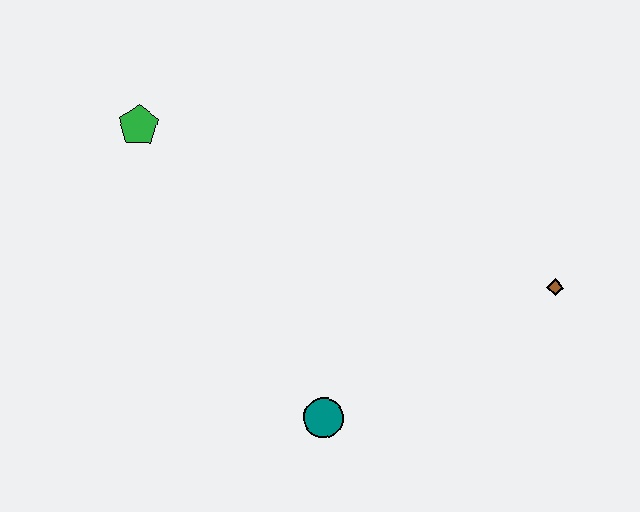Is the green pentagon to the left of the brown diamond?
Yes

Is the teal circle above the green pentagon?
No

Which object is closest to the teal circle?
The brown diamond is closest to the teal circle.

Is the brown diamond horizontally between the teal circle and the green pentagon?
No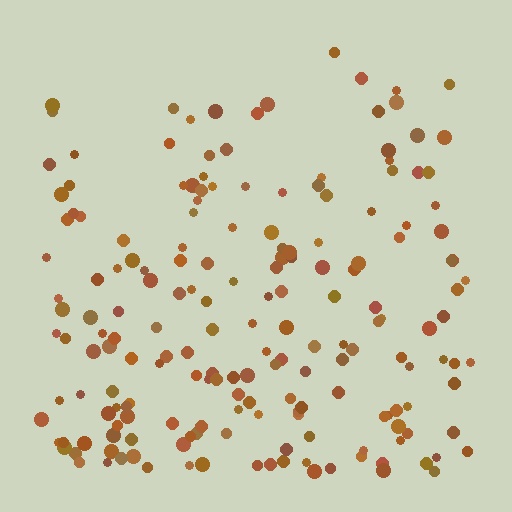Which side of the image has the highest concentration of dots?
The bottom.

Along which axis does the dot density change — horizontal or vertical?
Vertical.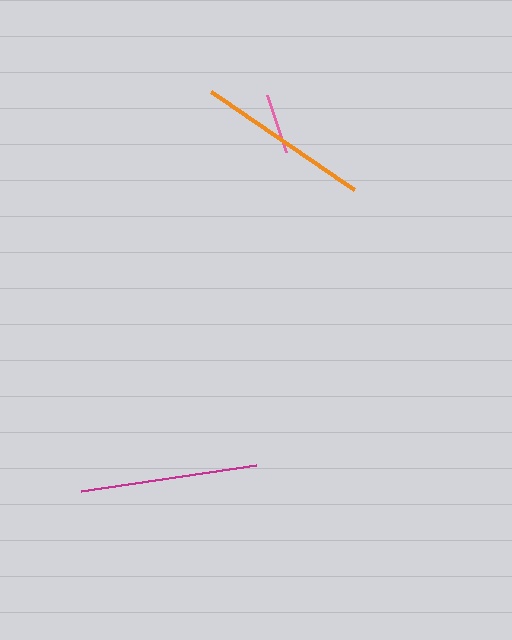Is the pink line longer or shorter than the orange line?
The orange line is longer than the pink line.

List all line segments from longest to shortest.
From longest to shortest: magenta, orange, pink.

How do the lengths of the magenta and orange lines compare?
The magenta and orange lines are approximately the same length.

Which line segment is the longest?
The magenta line is the longest at approximately 177 pixels.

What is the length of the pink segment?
The pink segment is approximately 60 pixels long.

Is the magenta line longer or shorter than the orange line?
The magenta line is longer than the orange line.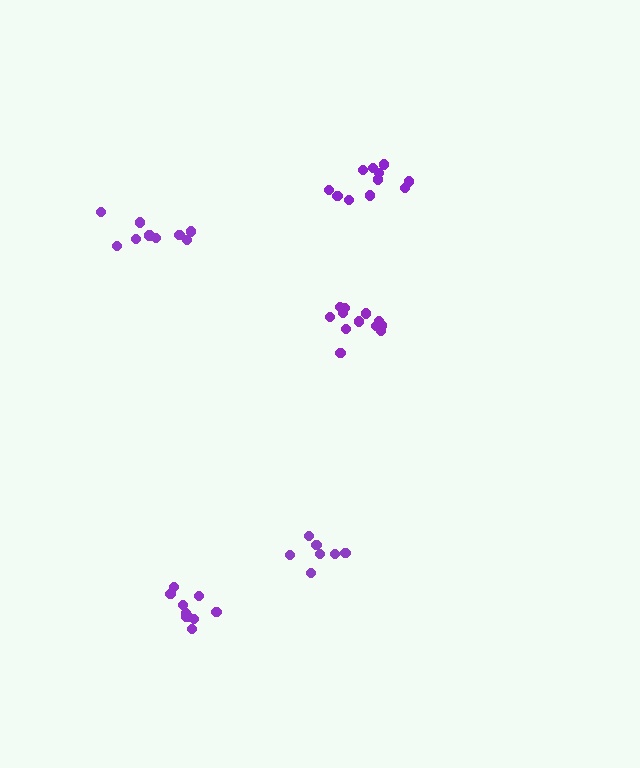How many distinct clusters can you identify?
There are 5 distinct clusters.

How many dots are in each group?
Group 1: 7 dots, Group 2: 11 dots, Group 3: 9 dots, Group 4: 12 dots, Group 5: 10 dots (49 total).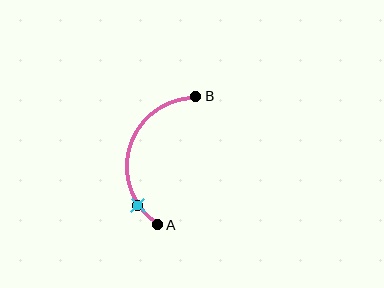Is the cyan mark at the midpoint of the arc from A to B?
No. The cyan mark lies on the arc but is closer to endpoint A. The arc midpoint would be at the point on the curve equidistant along the arc from both A and B.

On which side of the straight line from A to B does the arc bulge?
The arc bulges to the left of the straight line connecting A and B.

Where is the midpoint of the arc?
The arc midpoint is the point on the curve farthest from the straight line joining A and B. It sits to the left of that line.